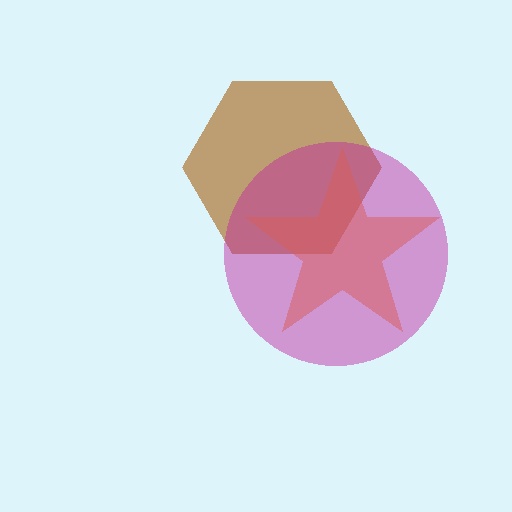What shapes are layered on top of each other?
The layered shapes are: a brown hexagon, an orange star, a magenta circle.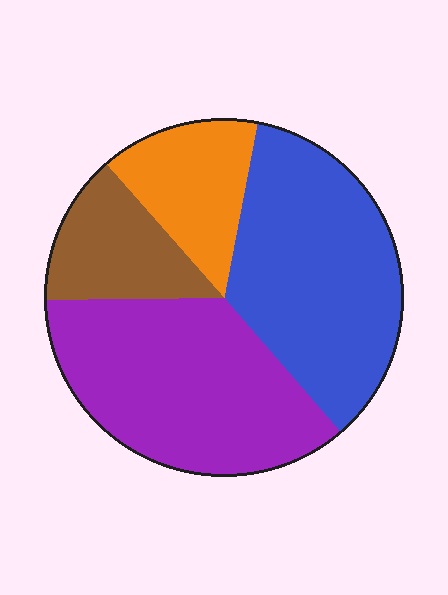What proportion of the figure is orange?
Orange takes up about one eighth (1/8) of the figure.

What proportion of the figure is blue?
Blue covers 36% of the figure.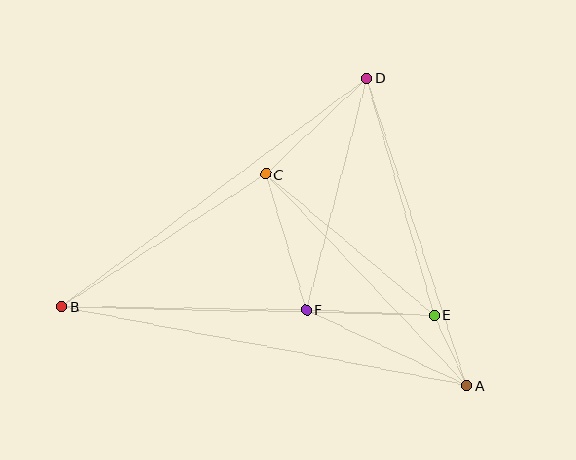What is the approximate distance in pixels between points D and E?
The distance between D and E is approximately 246 pixels.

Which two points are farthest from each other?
Points A and B are farthest from each other.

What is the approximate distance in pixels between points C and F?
The distance between C and F is approximately 141 pixels.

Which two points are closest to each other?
Points A and E are closest to each other.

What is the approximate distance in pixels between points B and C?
The distance between B and C is approximately 243 pixels.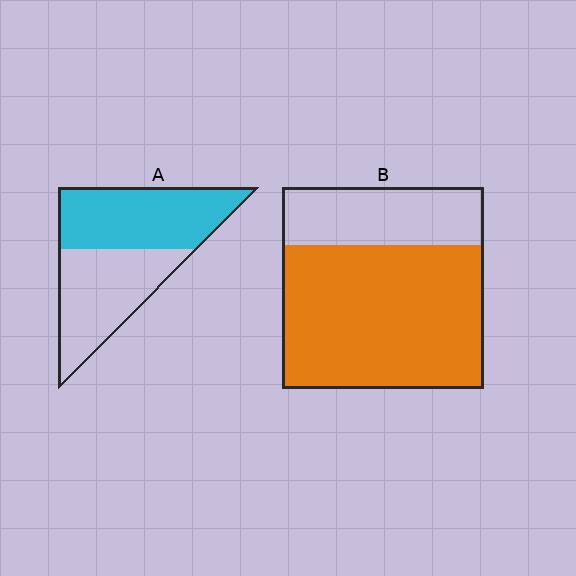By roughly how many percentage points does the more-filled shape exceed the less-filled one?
By roughly 20 percentage points (B over A).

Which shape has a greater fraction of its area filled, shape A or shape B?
Shape B.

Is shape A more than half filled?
Roughly half.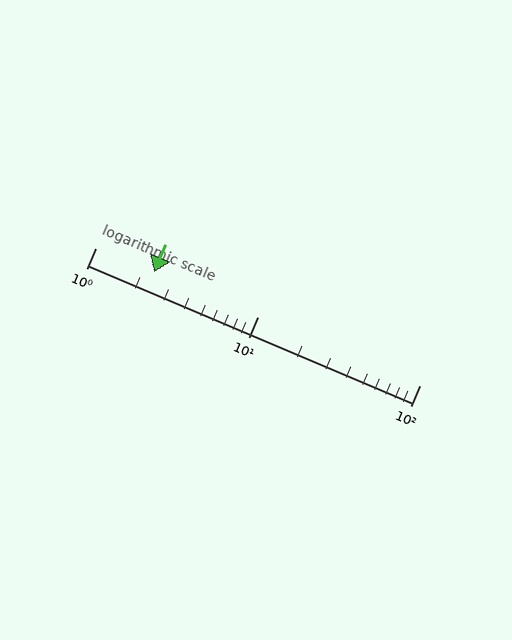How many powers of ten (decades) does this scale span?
The scale spans 2 decades, from 1 to 100.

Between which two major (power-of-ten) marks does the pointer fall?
The pointer is between 1 and 10.